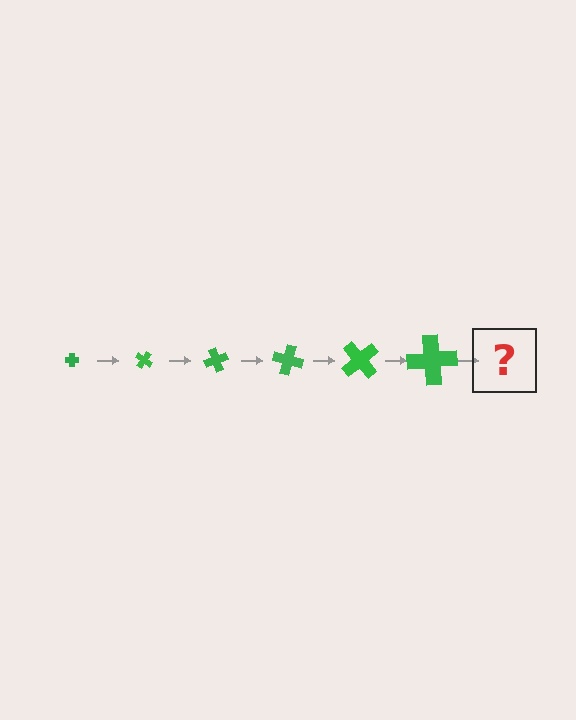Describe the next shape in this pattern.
It should be a cross, larger than the previous one and rotated 210 degrees from the start.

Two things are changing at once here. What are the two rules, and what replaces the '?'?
The two rules are that the cross grows larger each step and it rotates 35 degrees each step. The '?' should be a cross, larger than the previous one and rotated 210 degrees from the start.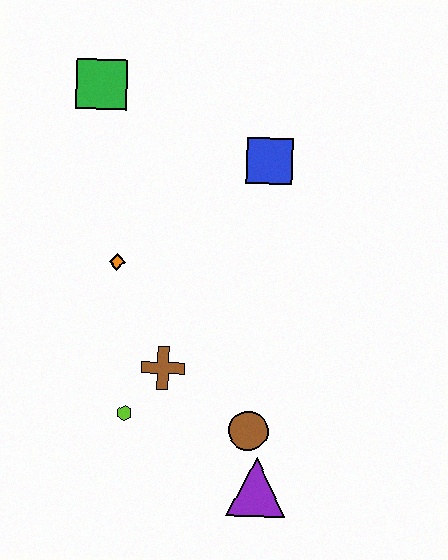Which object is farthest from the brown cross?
The green square is farthest from the brown cross.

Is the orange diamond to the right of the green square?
Yes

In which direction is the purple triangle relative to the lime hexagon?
The purple triangle is to the right of the lime hexagon.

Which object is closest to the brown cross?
The lime hexagon is closest to the brown cross.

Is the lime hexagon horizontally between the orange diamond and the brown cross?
Yes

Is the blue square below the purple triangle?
No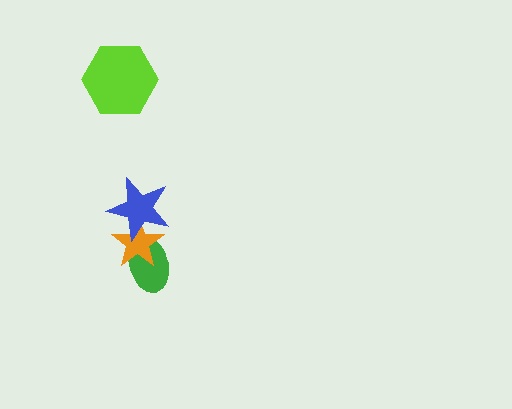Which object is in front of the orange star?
The blue star is in front of the orange star.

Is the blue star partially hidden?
No, no other shape covers it.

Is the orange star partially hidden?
Yes, it is partially covered by another shape.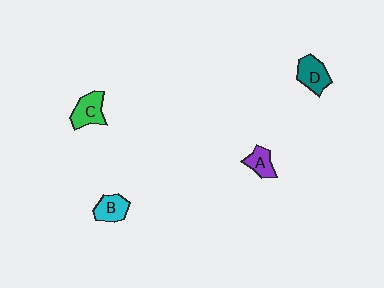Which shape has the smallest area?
Shape A (purple).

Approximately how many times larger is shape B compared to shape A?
Approximately 1.2 times.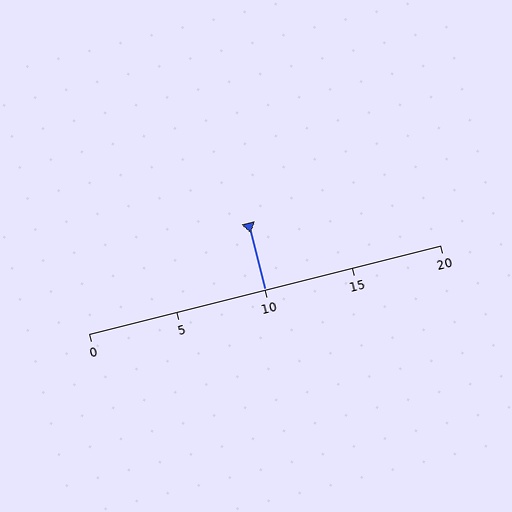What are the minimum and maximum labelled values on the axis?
The axis runs from 0 to 20.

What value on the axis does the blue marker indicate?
The marker indicates approximately 10.